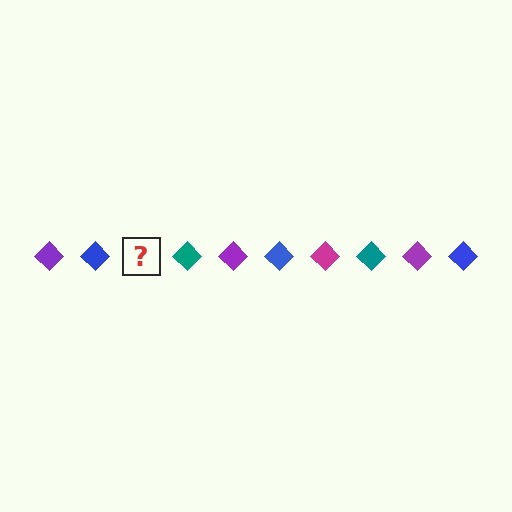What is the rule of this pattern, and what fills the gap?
The rule is that the pattern cycles through purple, blue, magenta, teal diamonds. The gap should be filled with a magenta diamond.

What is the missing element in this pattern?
The missing element is a magenta diamond.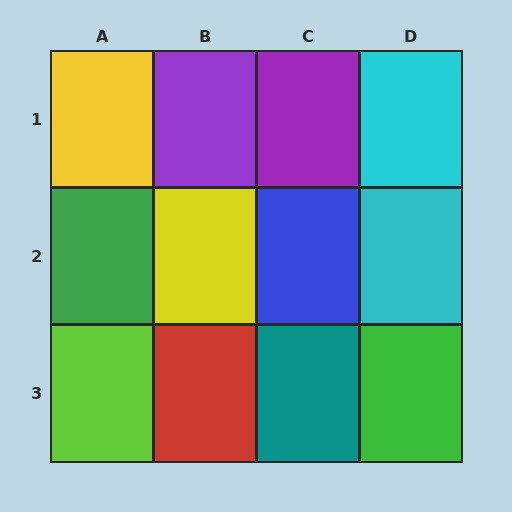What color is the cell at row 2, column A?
Green.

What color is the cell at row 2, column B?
Yellow.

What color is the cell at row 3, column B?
Red.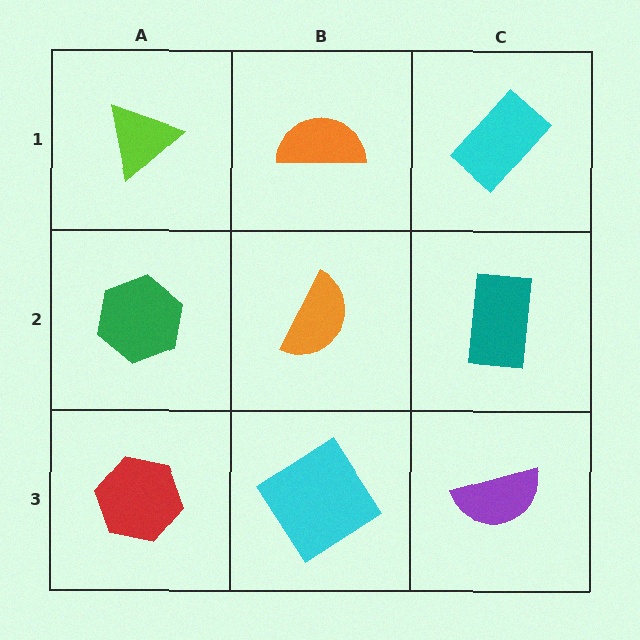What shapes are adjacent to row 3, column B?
An orange semicircle (row 2, column B), a red hexagon (row 3, column A), a purple semicircle (row 3, column C).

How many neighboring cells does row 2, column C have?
3.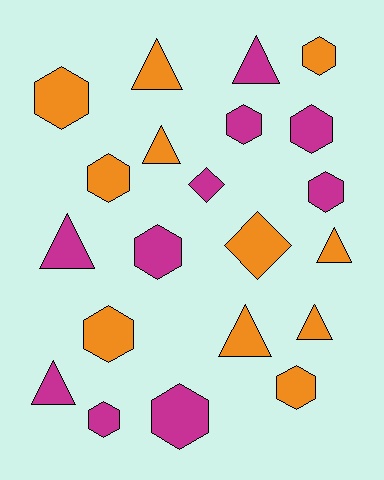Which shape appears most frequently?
Hexagon, with 11 objects.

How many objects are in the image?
There are 21 objects.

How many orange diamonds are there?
There is 1 orange diamond.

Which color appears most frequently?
Orange, with 11 objects.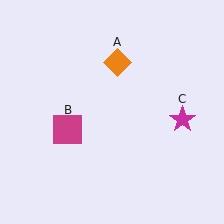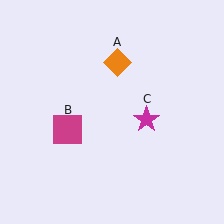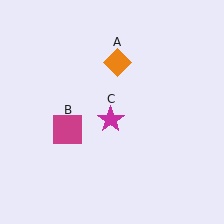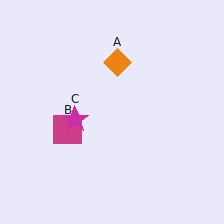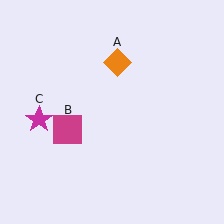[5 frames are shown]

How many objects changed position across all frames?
1 object changed position: magenta star (object C).